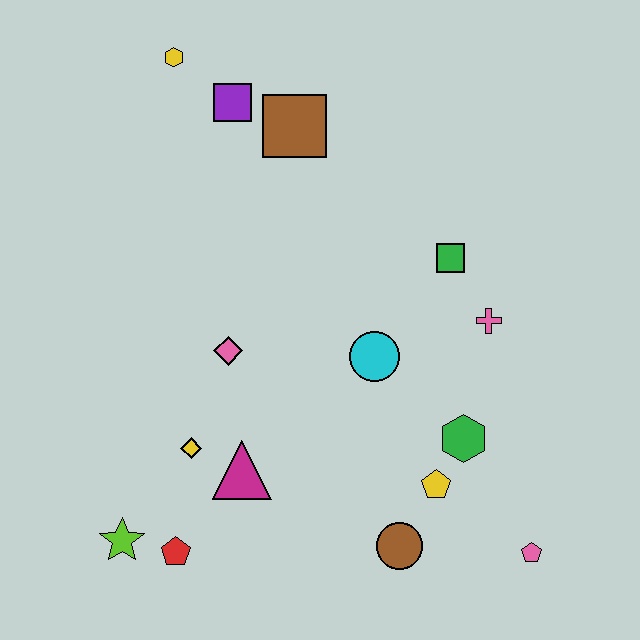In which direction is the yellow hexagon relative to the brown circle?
The yellow hexagon is above the brown circle.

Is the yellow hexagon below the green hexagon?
No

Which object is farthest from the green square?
The lime star is farthest from the green square.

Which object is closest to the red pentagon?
The lime star is closest to the red pentagon.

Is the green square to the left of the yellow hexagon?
No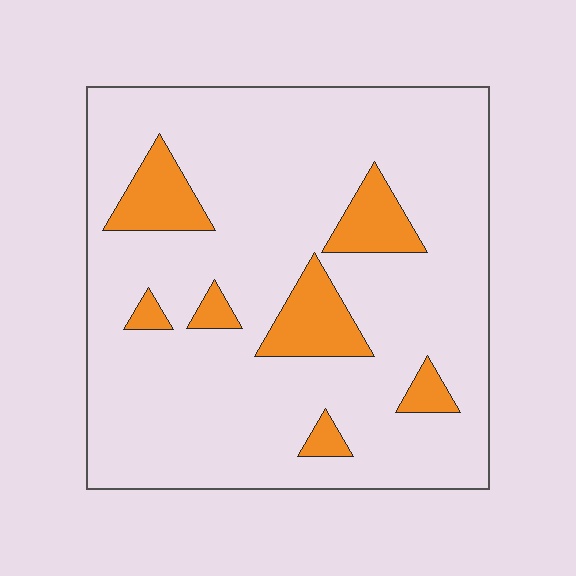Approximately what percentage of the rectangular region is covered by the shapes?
Approximately 15%.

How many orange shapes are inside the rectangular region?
7.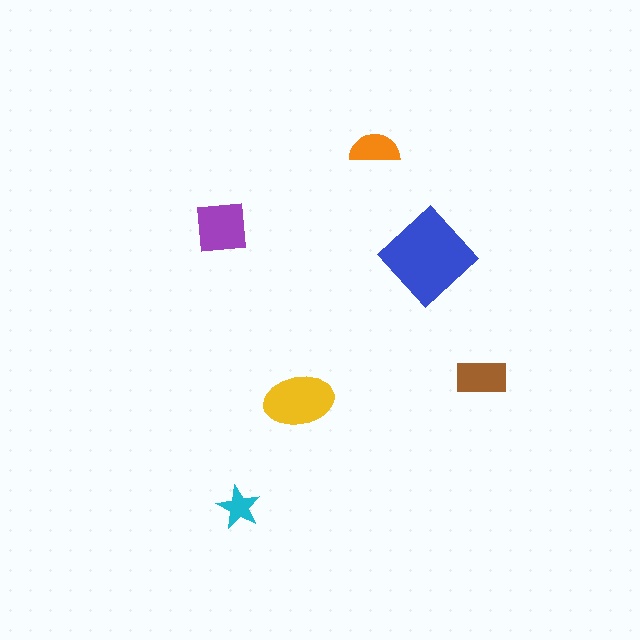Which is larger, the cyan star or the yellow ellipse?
The yellow ellipse.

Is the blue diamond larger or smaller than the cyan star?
Larger.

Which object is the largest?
The blue diamond.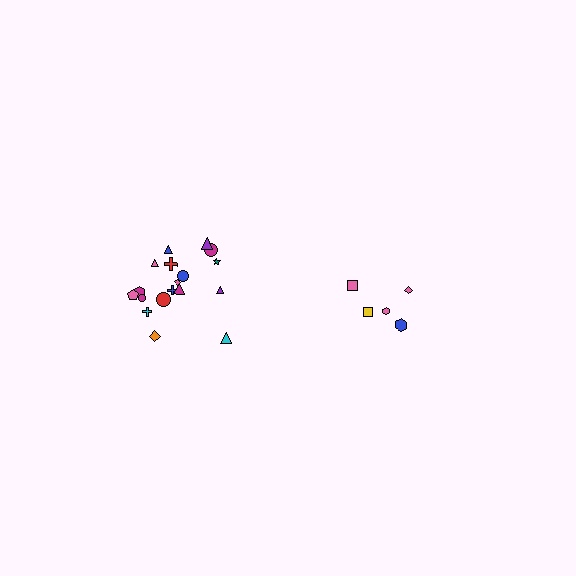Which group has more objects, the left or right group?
The left group.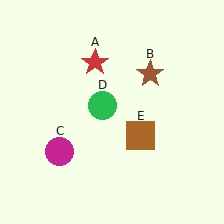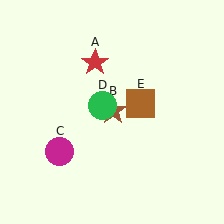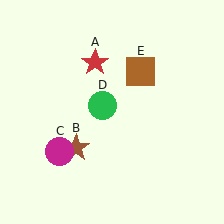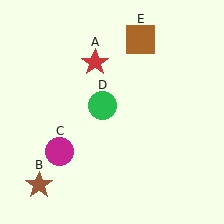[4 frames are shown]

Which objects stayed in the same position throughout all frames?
Red star (object A) and magenta circle (object C) and green circle (object D) remained stationary.